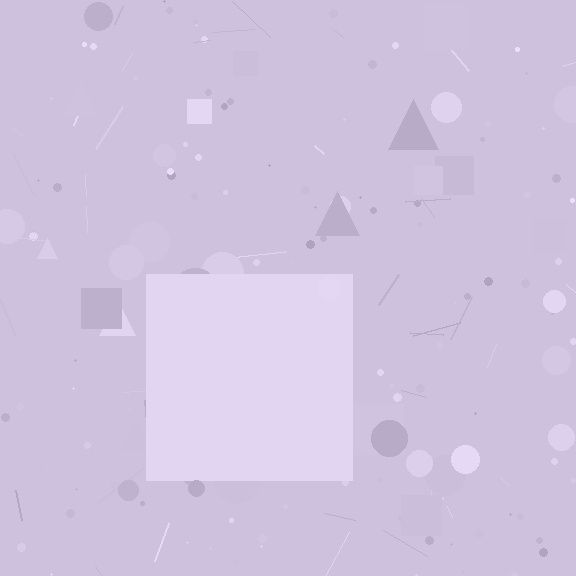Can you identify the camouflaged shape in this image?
The camouflaged shape is a square.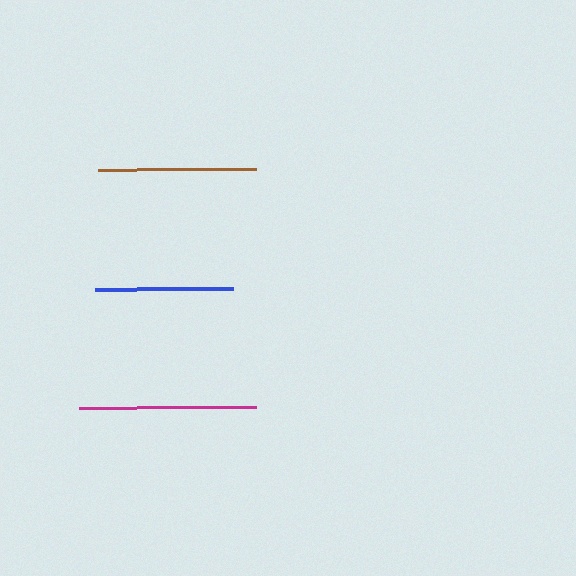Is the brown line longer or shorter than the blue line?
The brown line is longer than the blue line.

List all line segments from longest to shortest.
From longest to shortest: magenta, brown, blue.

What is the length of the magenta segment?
The magenta segment is approximately 177 pixels long.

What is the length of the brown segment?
The brown segment is approximately 158 pixels long.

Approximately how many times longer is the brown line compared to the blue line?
The brown line is approximately 1.1 times the length of the blue line.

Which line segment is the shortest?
The blue line is the shortest at approximately 138 pixels.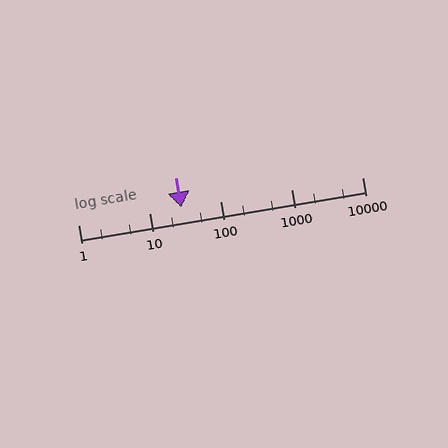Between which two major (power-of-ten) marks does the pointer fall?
The pointer is between 10 and 100.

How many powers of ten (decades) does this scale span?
The scale spans 4 decades, from 1 to 10000.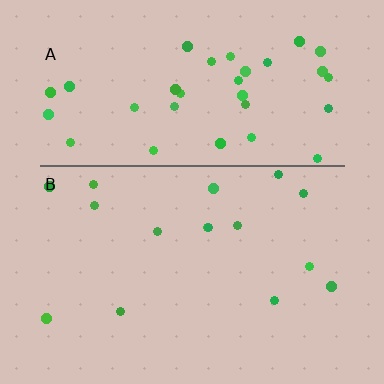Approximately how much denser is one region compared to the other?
Approximately 2.3× — region A over region B.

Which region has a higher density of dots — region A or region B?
A (the top).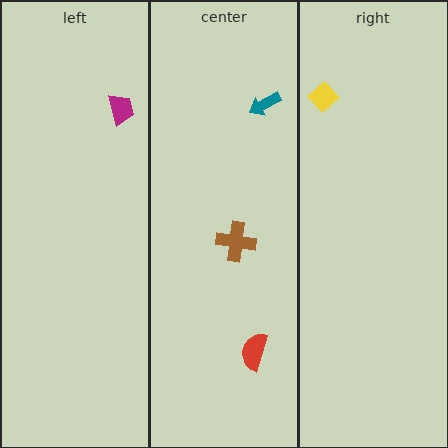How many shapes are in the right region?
1.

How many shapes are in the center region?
3.